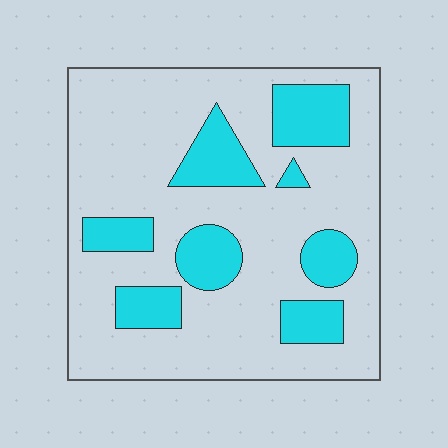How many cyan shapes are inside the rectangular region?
8.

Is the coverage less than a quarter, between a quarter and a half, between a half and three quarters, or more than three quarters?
Less than a quarter.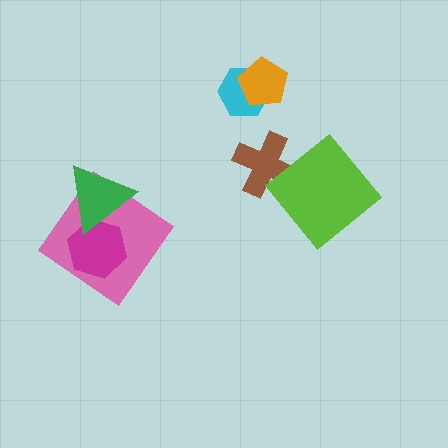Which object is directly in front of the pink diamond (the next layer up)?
The magenta hexagon is directly in front of the pink diamond.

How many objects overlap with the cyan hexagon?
1 object overlaps with the cyan hexagon.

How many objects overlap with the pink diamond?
2 objects overlap with the pink diamond.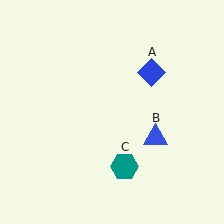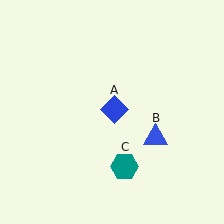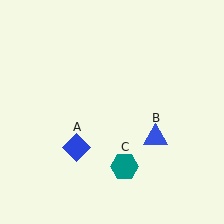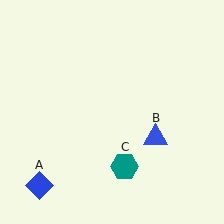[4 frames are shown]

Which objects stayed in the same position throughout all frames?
Blue triangle (object B) and teal hexagon (object C) remained stationary.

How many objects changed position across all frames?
1 object changed position: blue diamond (object A).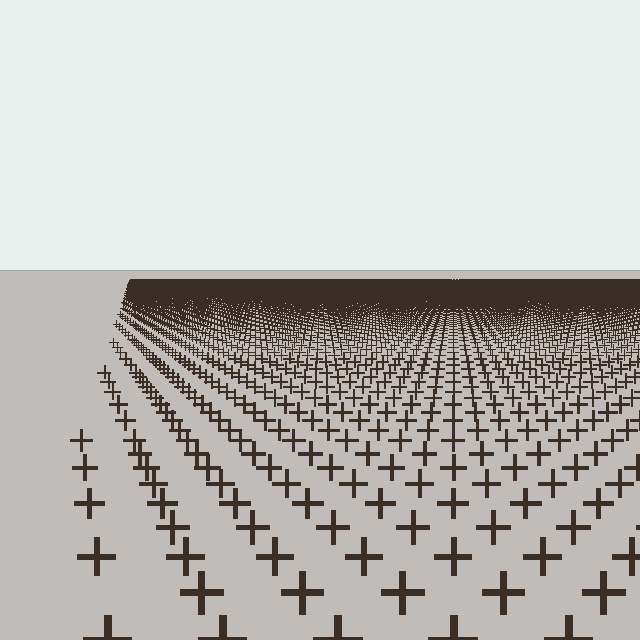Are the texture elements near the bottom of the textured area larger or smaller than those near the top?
Larger. Near the bottom, elements are closer to the viewer and appear at a bigger on-screen size.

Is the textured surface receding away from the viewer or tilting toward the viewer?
The surface is receding away from the viewer. Texture elements get smaller and denser toward the top.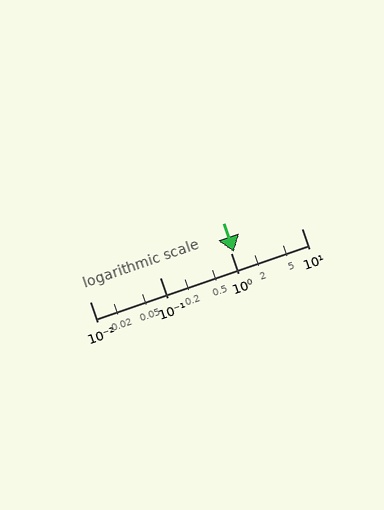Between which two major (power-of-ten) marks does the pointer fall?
The pointer is between 1 and 10.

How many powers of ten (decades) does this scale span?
The scale spans 3 decades, from 0.01 to 10.